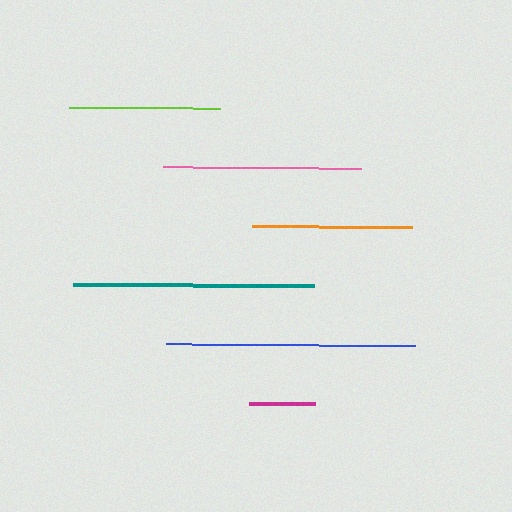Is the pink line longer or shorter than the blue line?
The blue line is longer than the pink line.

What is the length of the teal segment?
The teal segment is approximately 241 pixels long.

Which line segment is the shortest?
The magenta line is the shortest at approximately 66 pixels.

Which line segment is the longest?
The blue line is the longest at approximately 249 pixels.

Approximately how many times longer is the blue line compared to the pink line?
The blue line is approximately 1.3 times the length of the pink line.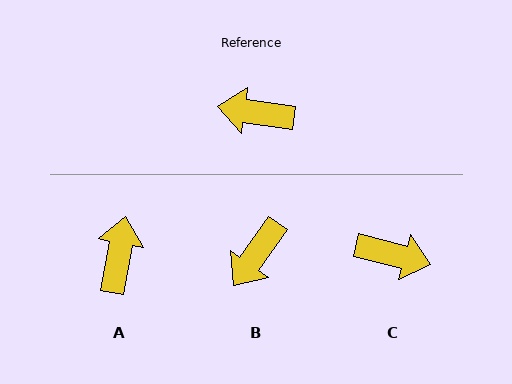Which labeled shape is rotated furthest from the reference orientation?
C, about 174 degrees away.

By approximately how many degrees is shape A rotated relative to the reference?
Approximately 92 degrees clockwise.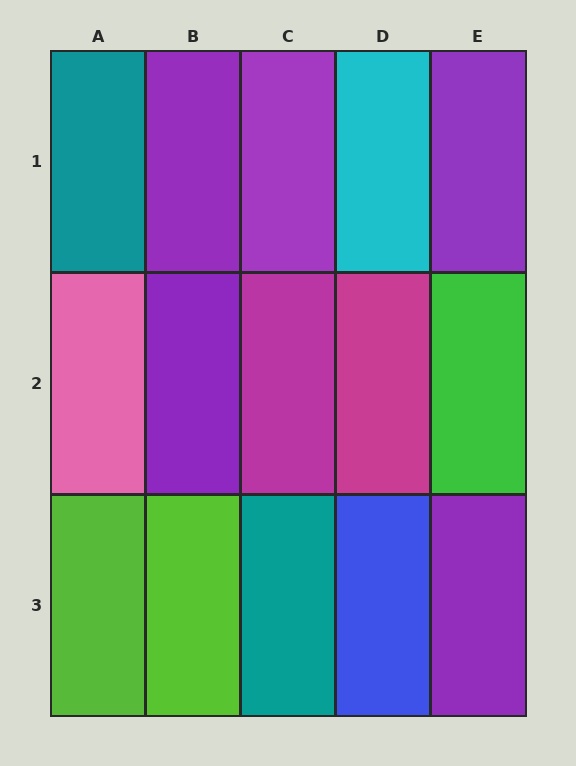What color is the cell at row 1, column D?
Cyan.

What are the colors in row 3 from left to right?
Lime, lime, teal, blue, purple.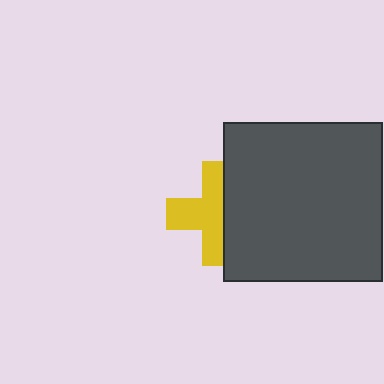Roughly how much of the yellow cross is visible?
About half of it is visible (roughly 59%).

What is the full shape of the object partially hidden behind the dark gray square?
The partially hidden object is a yellow cross.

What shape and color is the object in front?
The object in front is a dark gray square.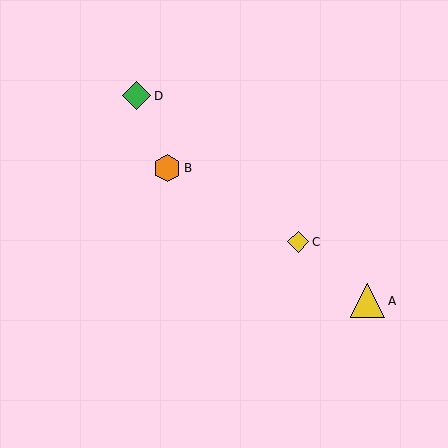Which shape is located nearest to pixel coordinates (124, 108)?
The green diamond (labeled D) at (137, 96) is nearest to that location.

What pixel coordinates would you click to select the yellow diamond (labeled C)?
Click at (298, 242) to select the yellow diamond C.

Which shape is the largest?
The yellow triangle (labeled A) is the largest.